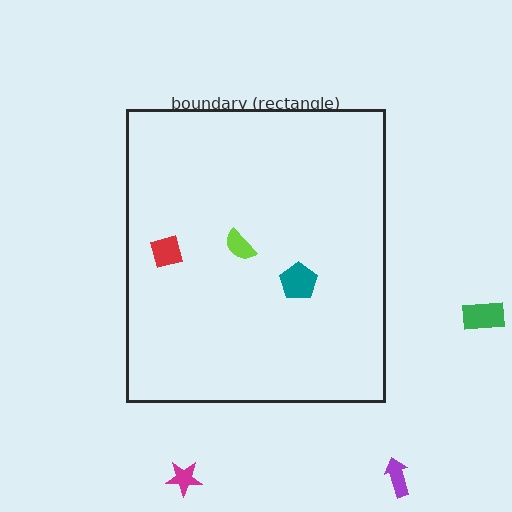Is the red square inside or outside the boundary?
Inside.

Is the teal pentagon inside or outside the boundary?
Inside.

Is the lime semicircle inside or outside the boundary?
Inside.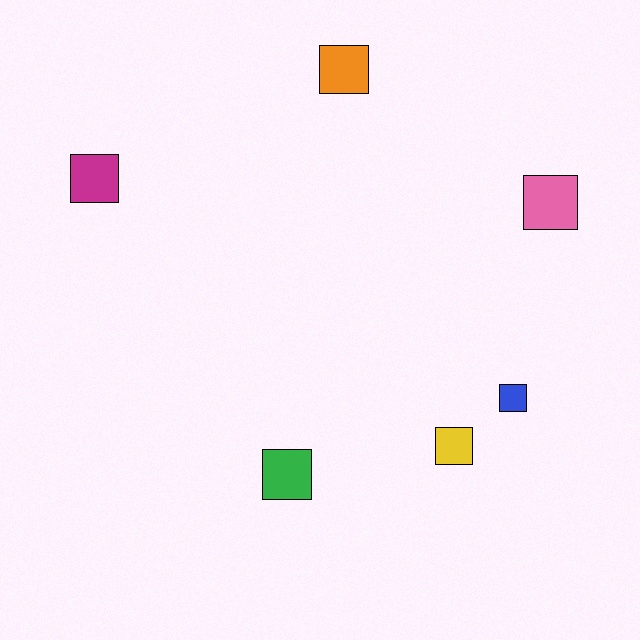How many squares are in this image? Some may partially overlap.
There are 6 squares.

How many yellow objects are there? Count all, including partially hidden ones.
There is 1 yellow object.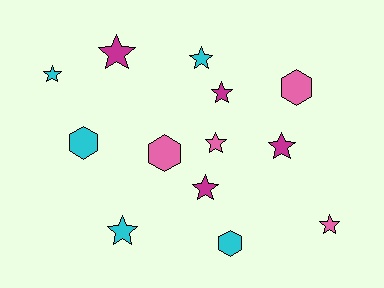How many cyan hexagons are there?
There are 2 cyan hexagons.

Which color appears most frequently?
Cyan, with 5 objects.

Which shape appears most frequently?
Star, with 9 objects.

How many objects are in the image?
There are 13 objects.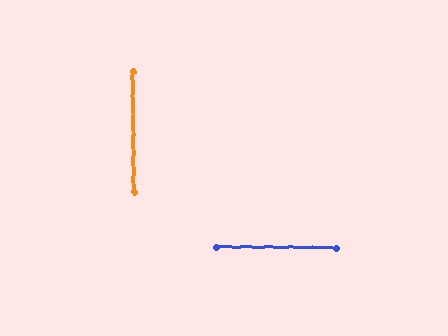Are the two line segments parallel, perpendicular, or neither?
Perpendicular — they meet at approximately 89°.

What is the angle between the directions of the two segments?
Approximately 89 degrees.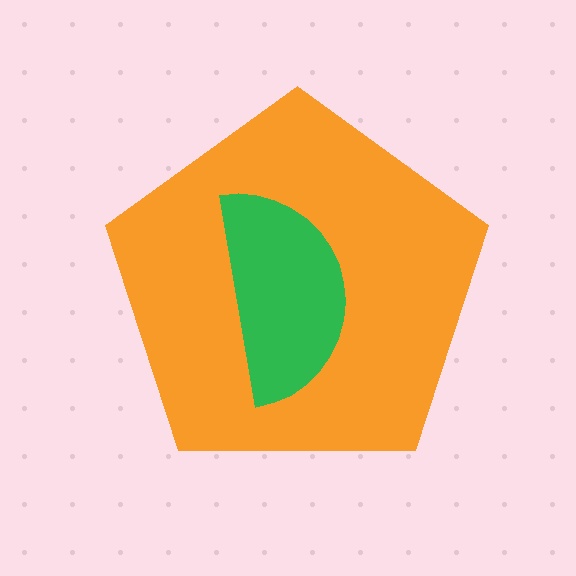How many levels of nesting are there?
2.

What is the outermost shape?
The orange pentagon.